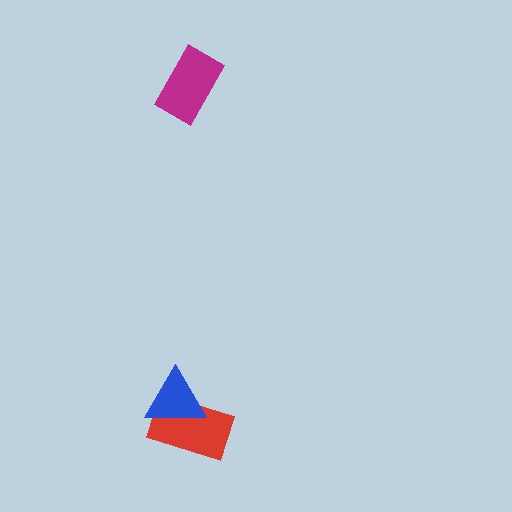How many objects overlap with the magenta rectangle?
0 objects overlap with the magenta rectangle.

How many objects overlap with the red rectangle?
1 object overlaps with the red rectangle.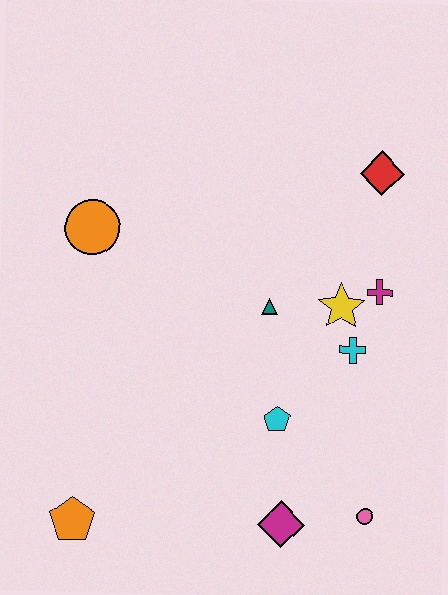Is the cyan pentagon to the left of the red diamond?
Yes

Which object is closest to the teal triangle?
The yellow star is closest to the teal triangle.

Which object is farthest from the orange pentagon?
The red diamond is farthest from the orange pentagon.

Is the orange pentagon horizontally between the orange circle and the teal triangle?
No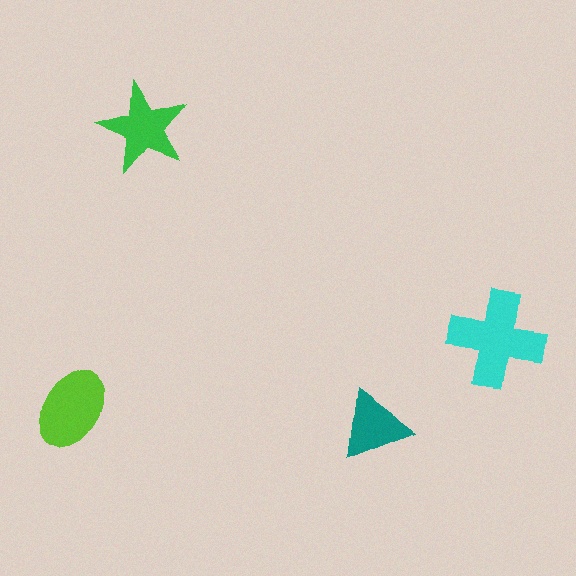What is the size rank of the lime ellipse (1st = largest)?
2nd.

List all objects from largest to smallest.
The cyan cross, the lime ellipse, the green star, the teal triangle.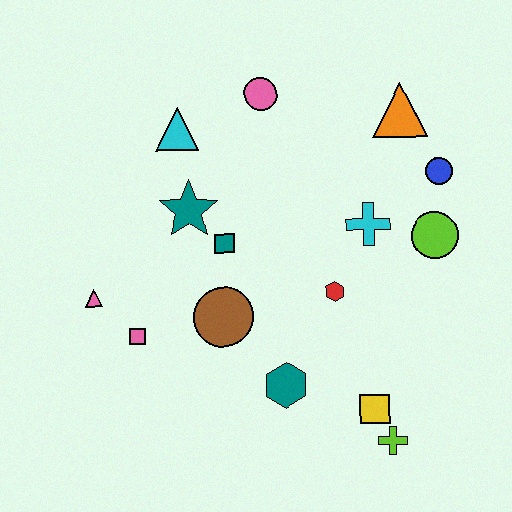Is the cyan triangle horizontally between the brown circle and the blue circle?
No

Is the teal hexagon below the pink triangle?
Yes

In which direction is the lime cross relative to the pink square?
The lime cross is to the right of the pink square.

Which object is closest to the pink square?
The pink triangle is closest to the pink square.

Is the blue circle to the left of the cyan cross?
No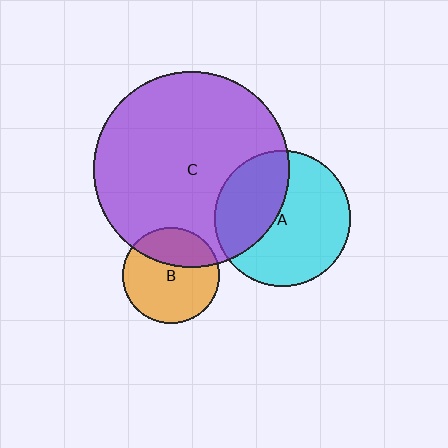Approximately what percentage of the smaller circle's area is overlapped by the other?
Approximately 35%.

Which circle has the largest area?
Circle C (purple).